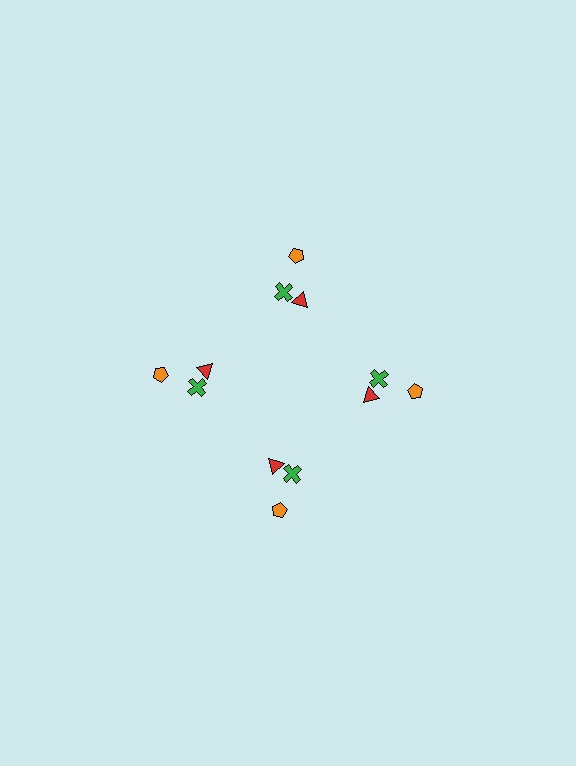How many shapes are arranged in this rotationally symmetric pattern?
There are 12 shapes, arranged in 4 groups of 3.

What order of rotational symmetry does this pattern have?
This pattern has 4-fold rotational symmetry.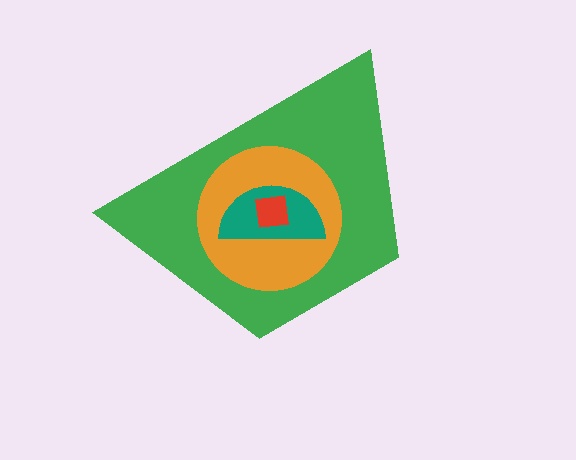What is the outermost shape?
The green trapezoid.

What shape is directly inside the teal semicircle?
The red square.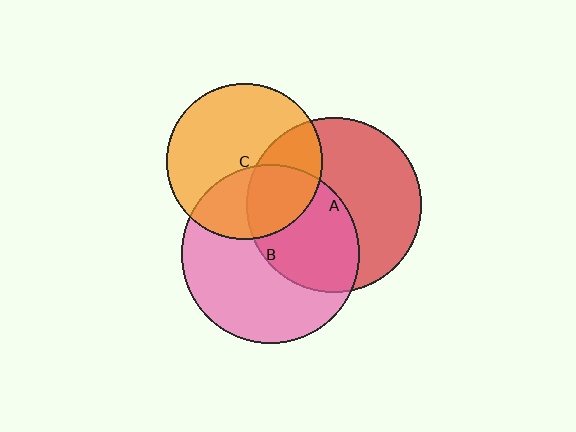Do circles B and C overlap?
Yes.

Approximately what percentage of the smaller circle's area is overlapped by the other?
Approximately 35%.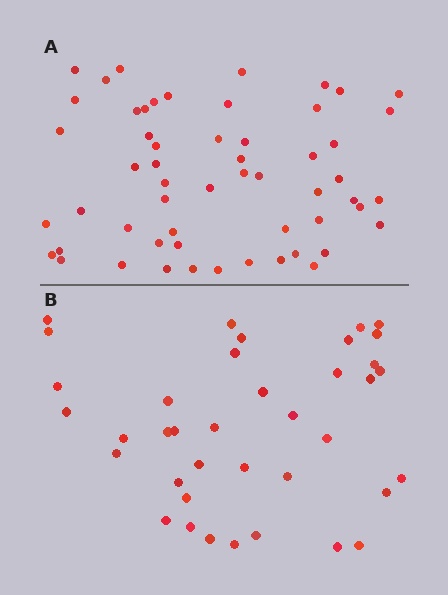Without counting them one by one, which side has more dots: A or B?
Region A (the top region) has more dots.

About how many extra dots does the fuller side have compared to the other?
Region A has approximately 20 more dots than region B.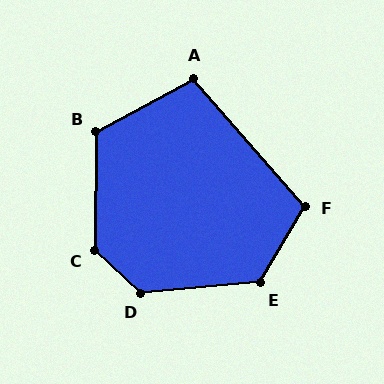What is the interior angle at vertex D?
Approximately 132 degrees (obtuse).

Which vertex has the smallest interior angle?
A, at approximately 102 degrees.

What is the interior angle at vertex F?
Approximately 109 degrees (obtuse).